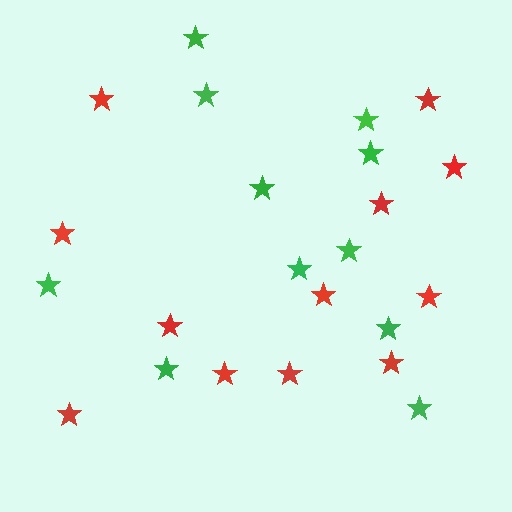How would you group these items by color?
There are 2 groups: one group of red stars (12) and one group of green stars (11).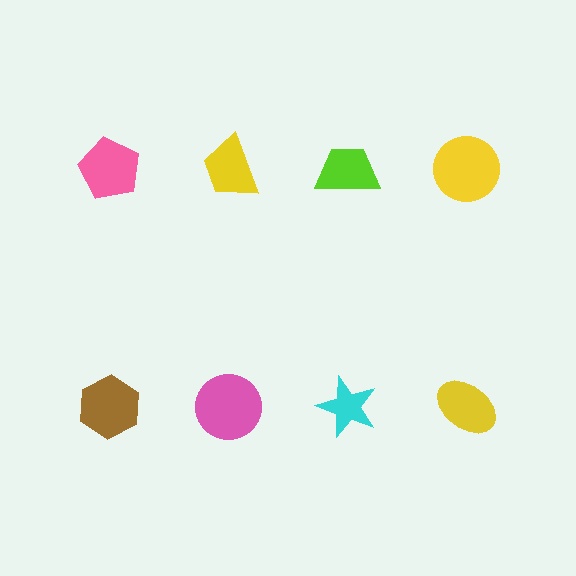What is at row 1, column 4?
A yellow circle.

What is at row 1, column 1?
A pink pentagon.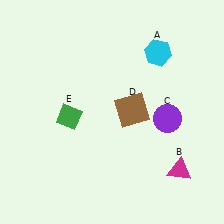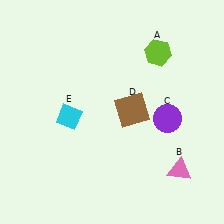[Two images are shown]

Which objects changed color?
A changed from cyan to lime. B changed from magenta to pink. E changed from green to cyan.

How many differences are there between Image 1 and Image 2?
There are 3 differences between the two images.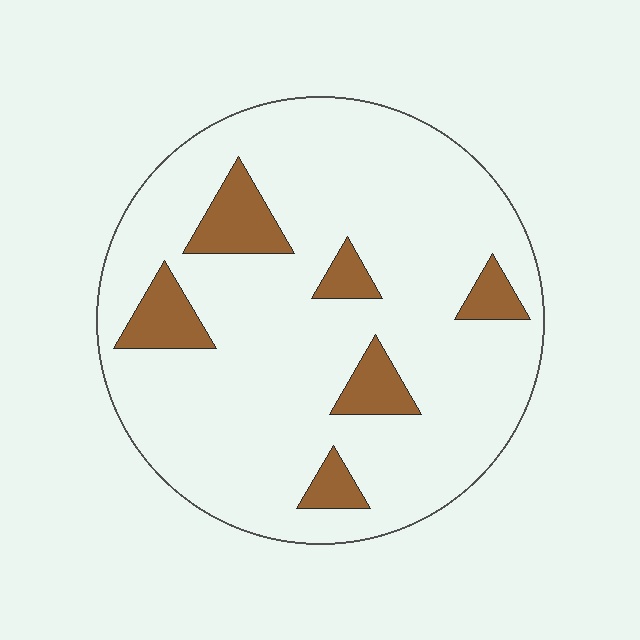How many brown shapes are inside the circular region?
6.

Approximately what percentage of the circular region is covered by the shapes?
Approximately 15%.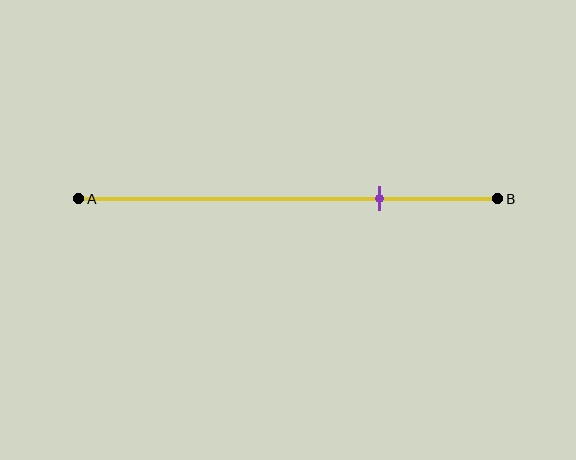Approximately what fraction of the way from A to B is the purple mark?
The purple mark is approximately 70% of the way from A to B.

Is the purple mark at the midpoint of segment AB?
No, the mark is at about 70% from A, not at the 50% midpoint.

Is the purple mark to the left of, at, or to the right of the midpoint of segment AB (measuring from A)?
The purple mark is to the right of the midpoint of segment AB.